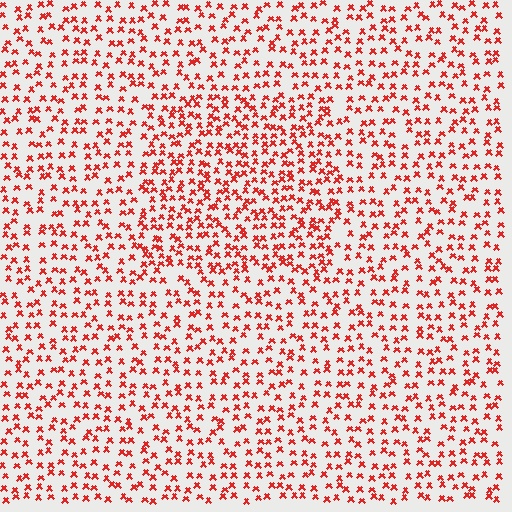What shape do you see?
I see a rectangle.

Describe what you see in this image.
The image contains small red elements arranged at two different densities. A rectangle-shaped region is visible where the elements are more densely packed than the surrounding area.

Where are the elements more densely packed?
The elements are more densely packed inside the rectangle boundary.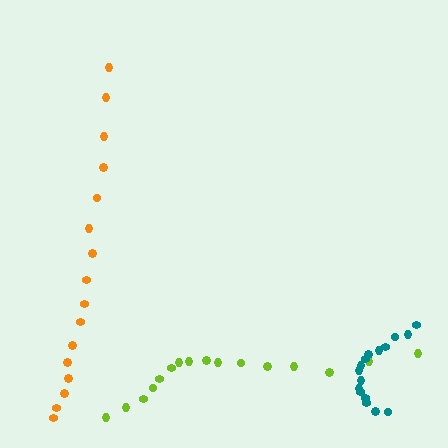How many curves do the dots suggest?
There are 3 distinct paths.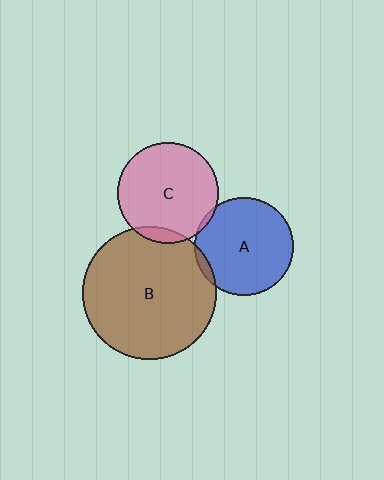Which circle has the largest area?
Circle B (brown).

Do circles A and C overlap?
Yes.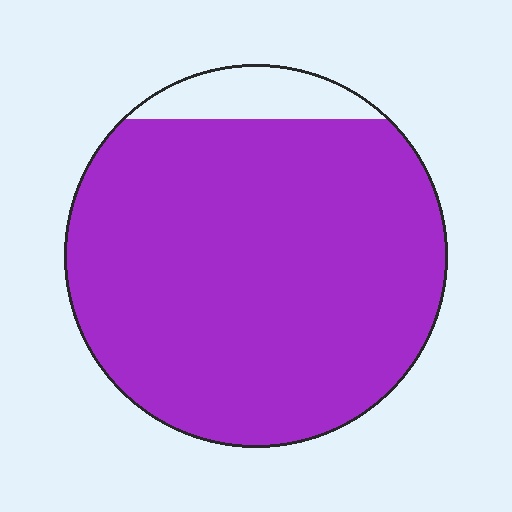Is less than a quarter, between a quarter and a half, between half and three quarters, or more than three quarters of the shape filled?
More than three quarters.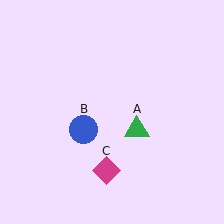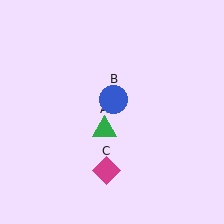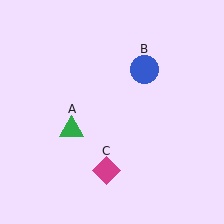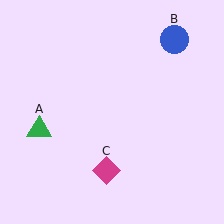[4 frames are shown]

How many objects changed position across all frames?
2 objects changed position: green triangle (object A), blue circle (object B).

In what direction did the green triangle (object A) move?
The green triangle (object A) moved left.